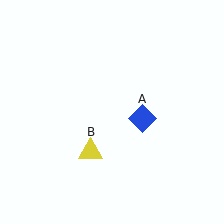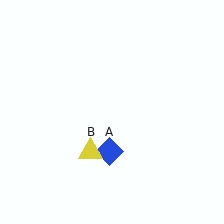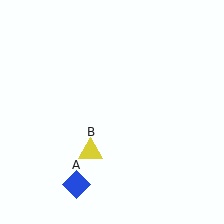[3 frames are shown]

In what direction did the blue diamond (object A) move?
The blue diamond (object A) moved down and to the left.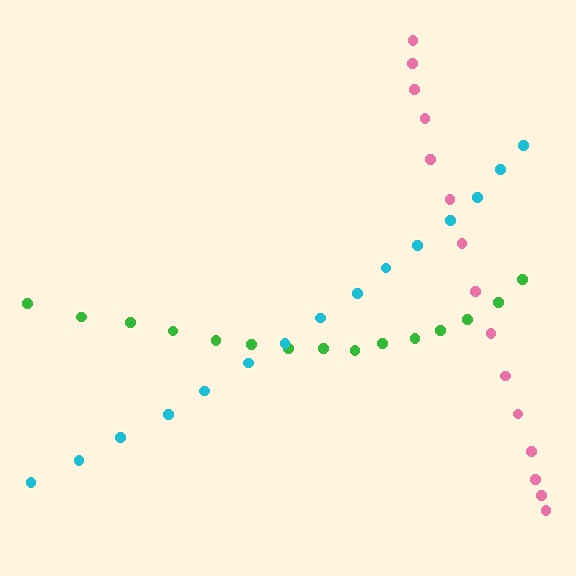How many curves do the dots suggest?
There are 3 distinct paths.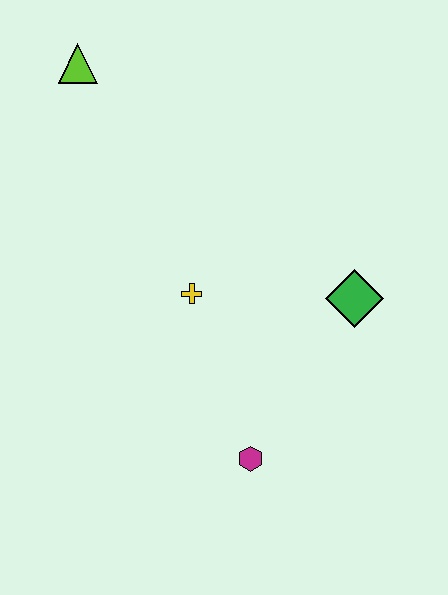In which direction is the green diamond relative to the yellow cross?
The green diamond is to the right of the yellow cross.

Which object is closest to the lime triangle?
The yellow cross is closest to the lime triangle.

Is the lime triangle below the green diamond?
No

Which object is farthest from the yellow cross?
The lime triangle is farthest from the yellow cross.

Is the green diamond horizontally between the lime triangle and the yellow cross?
No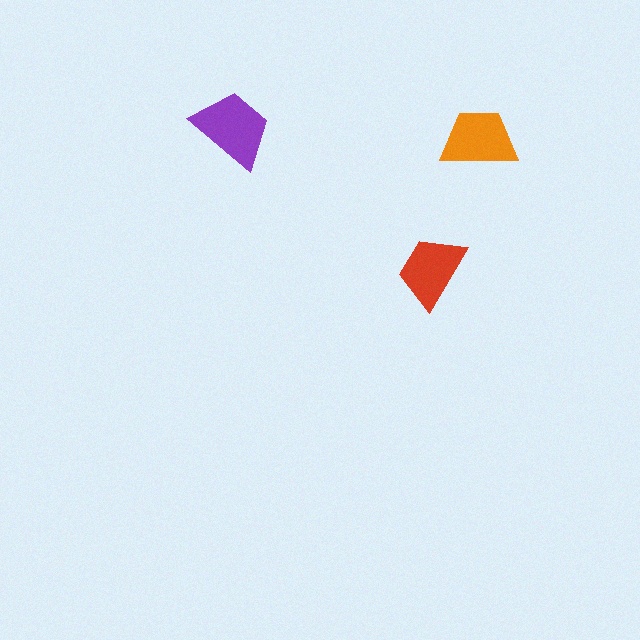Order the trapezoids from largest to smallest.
the purple one, the orange one, the red one.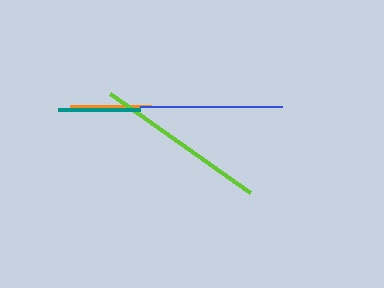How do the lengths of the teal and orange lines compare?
The teal and orange lines are approximately the same length.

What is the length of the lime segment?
The lime segment is approximately 172 pixels long.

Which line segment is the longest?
The lime line is the longest at approximately 172 pixels.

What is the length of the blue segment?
The blue segment is approximately 143 pixels long.